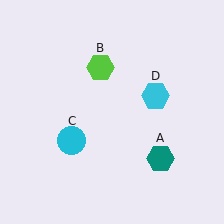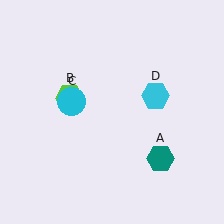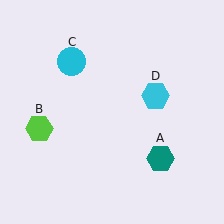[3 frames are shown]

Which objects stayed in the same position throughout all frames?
Teal hexagon (object A) and cyan hexagon (object D) remained stationary.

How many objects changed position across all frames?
2 objects changed position: lime hexagon (object B), cyan circle (object C).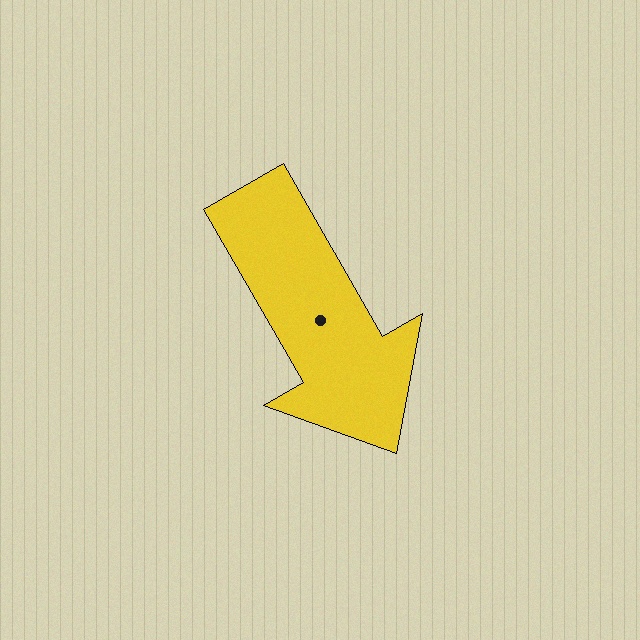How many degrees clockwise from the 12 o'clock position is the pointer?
Approximately 150 degrees.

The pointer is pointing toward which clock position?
Roughly 5 o'clock.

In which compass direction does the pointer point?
Southeast.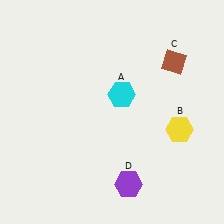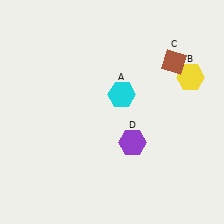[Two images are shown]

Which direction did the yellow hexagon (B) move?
The yellow hexagon (B) moved up.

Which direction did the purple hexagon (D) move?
The purple hexagon (D) moved up.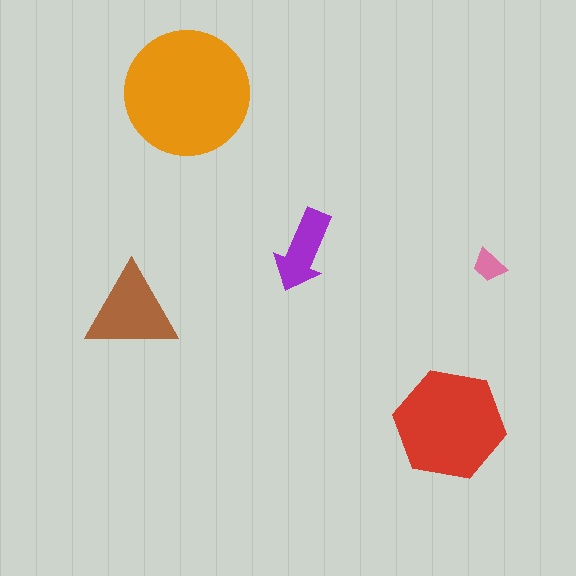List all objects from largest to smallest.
The orange circle, the red hexagon, the brown triangle, the purple arrow, the pink trapezoid.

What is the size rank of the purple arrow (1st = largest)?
4th.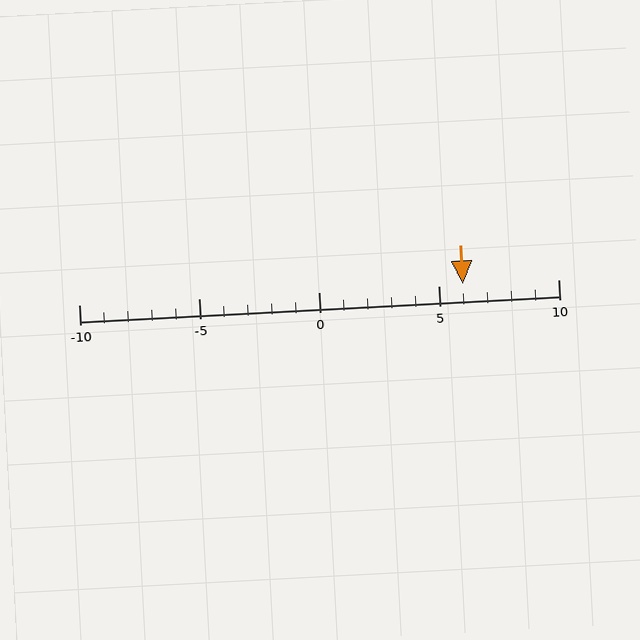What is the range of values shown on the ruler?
The ruler shows values from -10 to 10.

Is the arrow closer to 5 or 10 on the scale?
The arrow is closer to 5.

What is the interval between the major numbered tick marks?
The major tick marks are spaced 5 units apart.